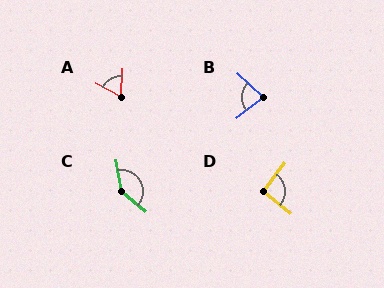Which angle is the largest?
C, at approximately 141 degrees.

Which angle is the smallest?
A, at approximately 64 degrees.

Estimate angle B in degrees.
Approximately 80 degrees.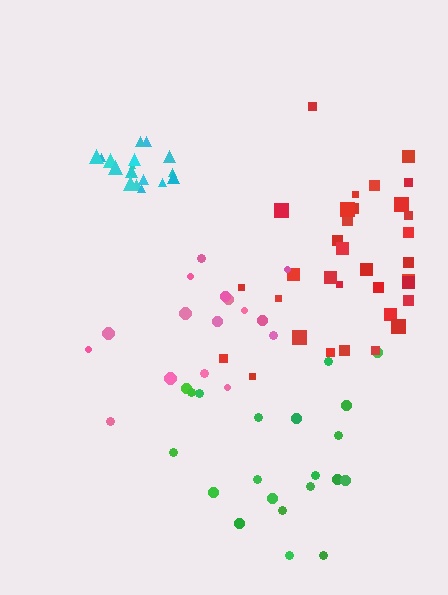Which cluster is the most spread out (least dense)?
Pink.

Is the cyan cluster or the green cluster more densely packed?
Cyan.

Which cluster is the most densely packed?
Cyan.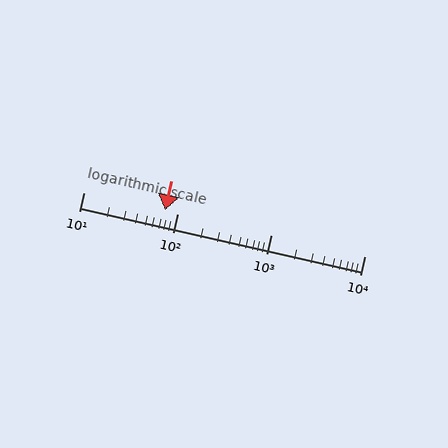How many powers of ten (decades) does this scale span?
The scale spans 3 decades, from 10 to 10000.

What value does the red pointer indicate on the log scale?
The pointer indicates approximately 74.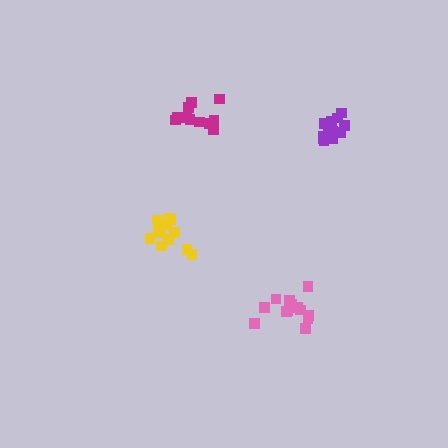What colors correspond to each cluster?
The clusters are colored: pink, purple, magenta, yellow.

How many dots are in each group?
Group 1: 13 dots, Group 2: 15 dots, Group 3: 11 dots, Group 4: 14 dots (53 total).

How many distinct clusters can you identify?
There are 4 distinct clusters.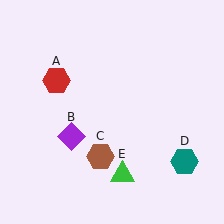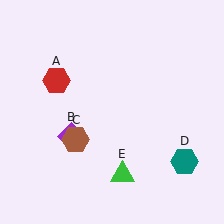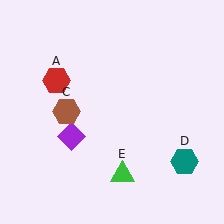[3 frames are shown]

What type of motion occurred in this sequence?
The brown hexagon (object C) rotated clockwise around the center of the scene.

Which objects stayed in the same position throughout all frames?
Red hexagon (object A) and purple diamond (object B) and teal hexagon (object D) and green triangle (object E) remained stationary.